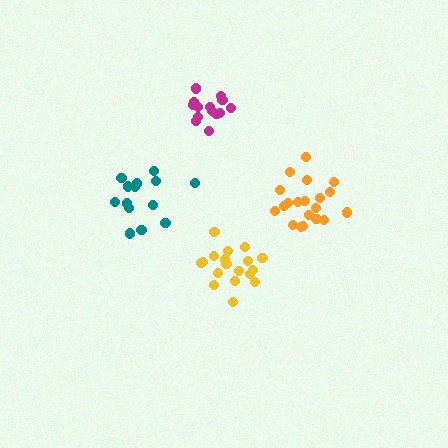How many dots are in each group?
Group 1: 20 dots, Group 2: 14 dots, Group 3: 18 dots, Group 4: 14 dots (66 total).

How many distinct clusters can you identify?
There are 4 distinct clusters.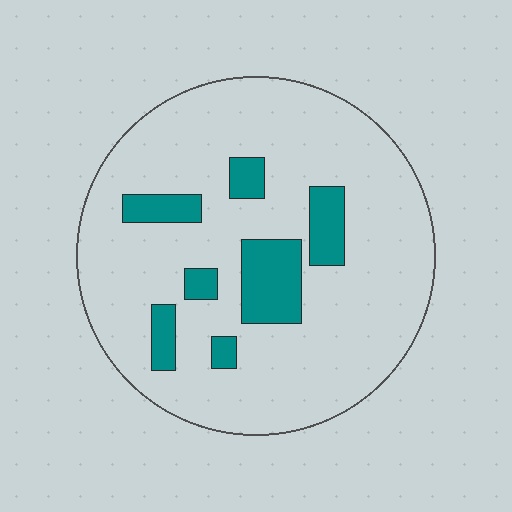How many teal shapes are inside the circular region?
7.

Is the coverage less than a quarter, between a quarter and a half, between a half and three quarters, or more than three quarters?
Less than a quarter.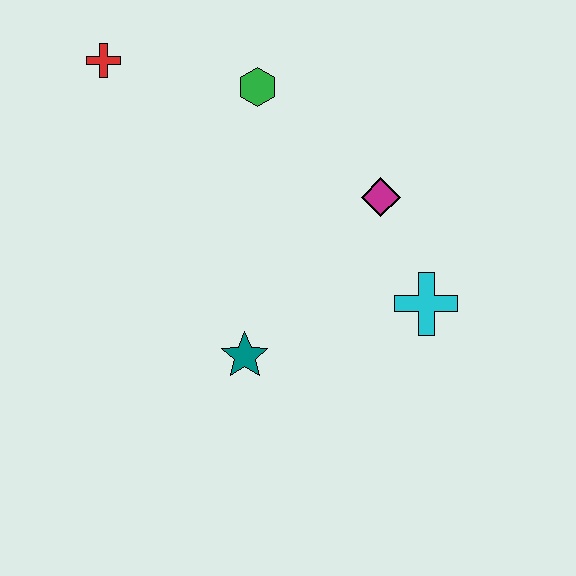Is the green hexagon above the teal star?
Yes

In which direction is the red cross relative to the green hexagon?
The red cross is to the left of the green hexagon.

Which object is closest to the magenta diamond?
The cyan cross is closest to the magenta diamond.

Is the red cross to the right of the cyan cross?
No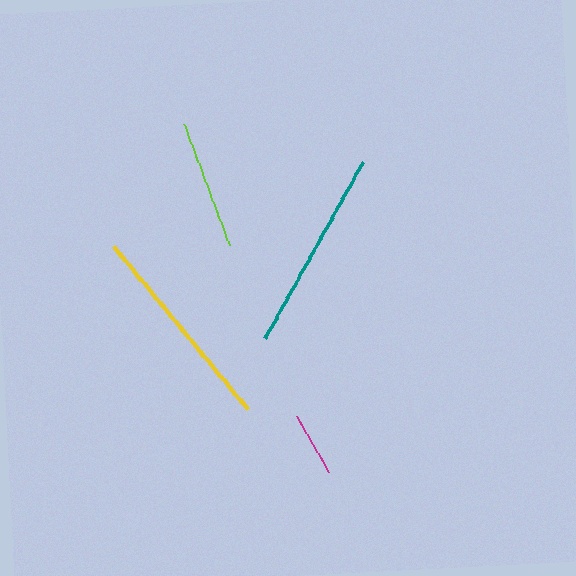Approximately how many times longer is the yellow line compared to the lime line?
The yellow line is approximately 1.6 times the length of the lime line.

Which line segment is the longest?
The yellow line is the longest at approximately 212 pixels.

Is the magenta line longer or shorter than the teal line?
The teal line is longer than the magenta line.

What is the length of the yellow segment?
The yellow segment is approximately 212 pixels long.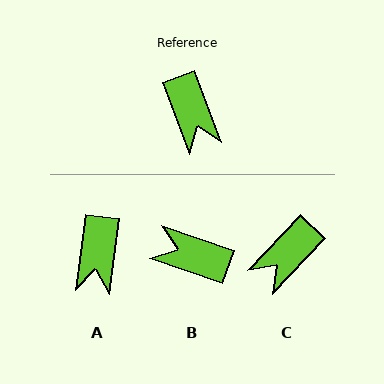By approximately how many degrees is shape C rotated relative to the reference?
Approximately 64 degrees clockwise.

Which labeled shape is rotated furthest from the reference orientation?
B, about 130 degrees away.